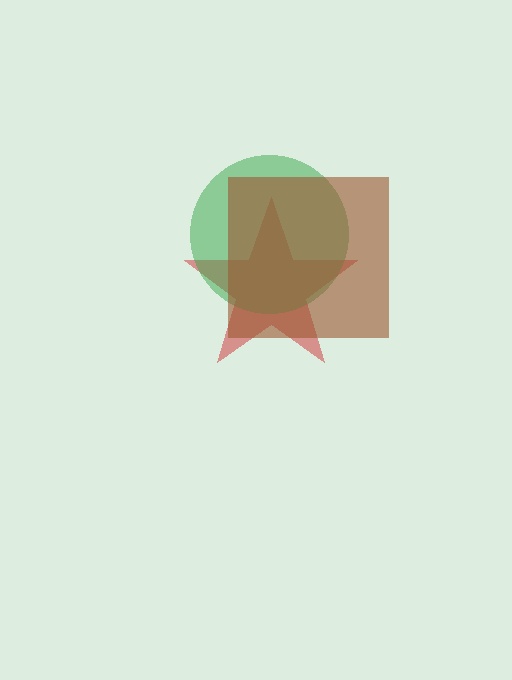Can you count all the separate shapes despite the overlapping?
Yes, there are 3 separate shapes.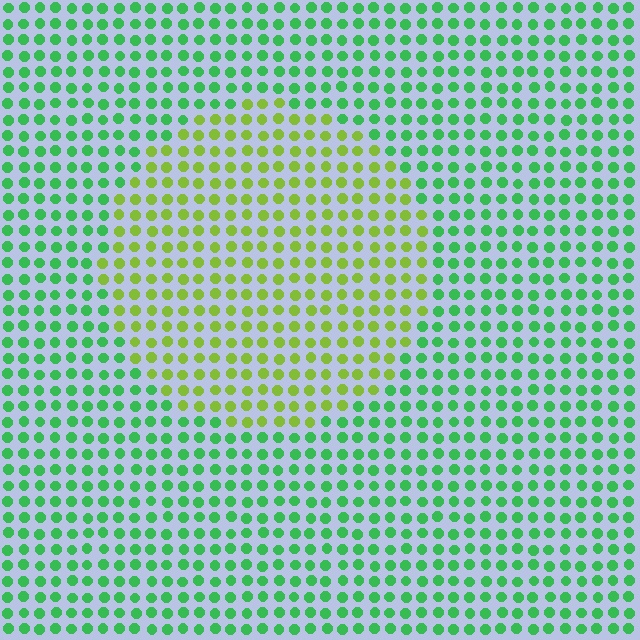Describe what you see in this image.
The image is filled with small green elements in a uniform arrangement. A circle-shaped region is visible where the elements are tinted to a slightly different hue, forming a subtle color boundary.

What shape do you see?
I see a circle.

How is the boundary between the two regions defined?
The boundary is defined purely by a slight shift in hue (about 47 degrees). Spacing, size, and orientation are identical on both sides.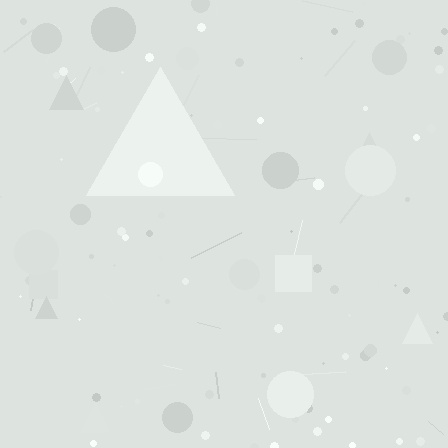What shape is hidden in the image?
A triangle is hidden in the image.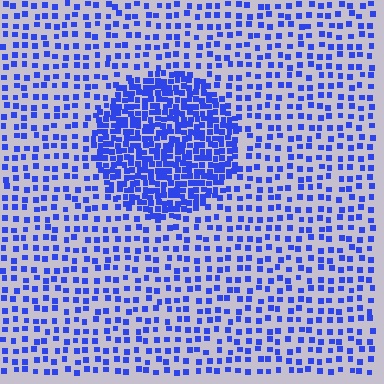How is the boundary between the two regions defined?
The boundary is defined by a change in element density (approximately 2.5x ratio). All elements are the same color, size, and shape.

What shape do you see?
I see a circle.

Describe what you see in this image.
The image contains small blue elements arranged at two different densities. A circle-shaped region is visible where the elements are more densely packed than the surrounding area.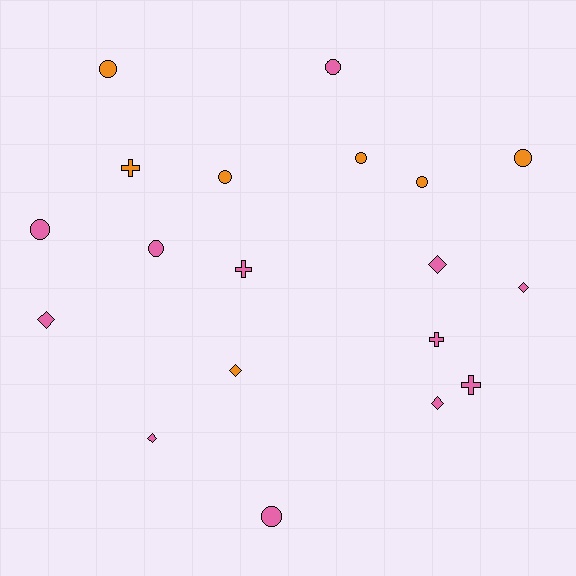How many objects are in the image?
There are 19 objects.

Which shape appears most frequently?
Circle, with 9 objects.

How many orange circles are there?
There are 5 orange circles.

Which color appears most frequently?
Pink, with 12 objects.